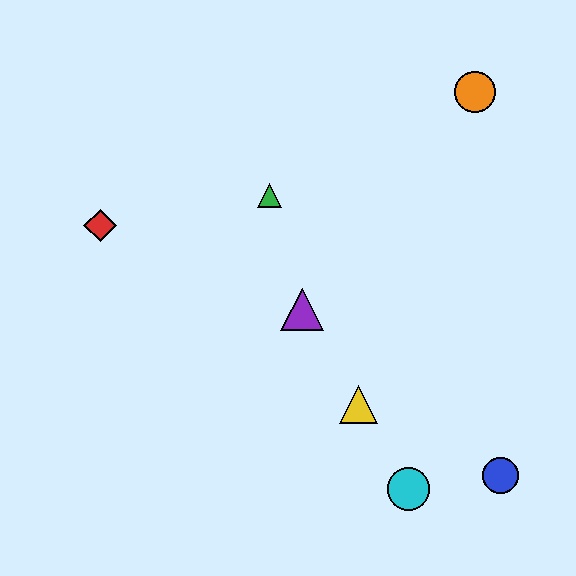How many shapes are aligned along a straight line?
3 shapes (the yellow triangle, the purple triangle, the cyan circle) are aligned along a straight line.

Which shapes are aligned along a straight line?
The yellow triangle, the purple triangle, the cyan circle are aligned along a straight line.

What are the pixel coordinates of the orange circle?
The orange circle is at (475, 92).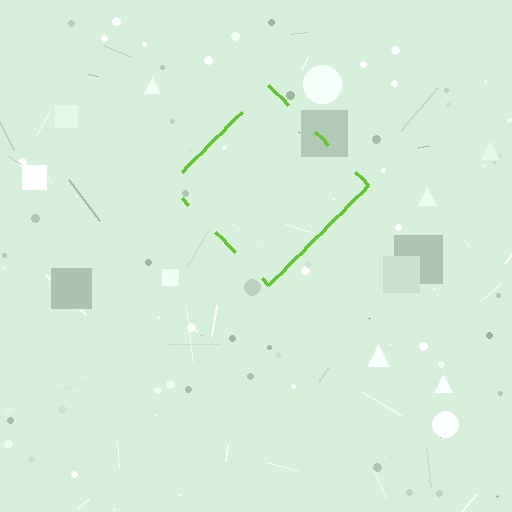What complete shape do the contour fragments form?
The contour fragments form a diamond.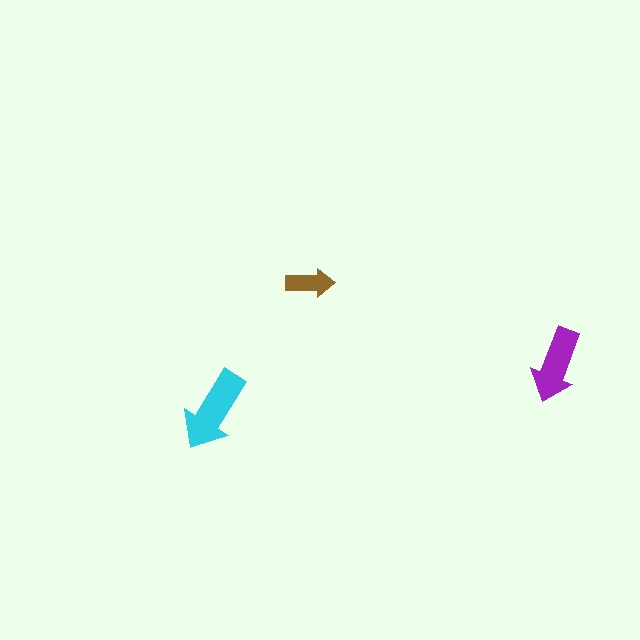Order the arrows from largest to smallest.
the cyan one, the purple one, the brown one.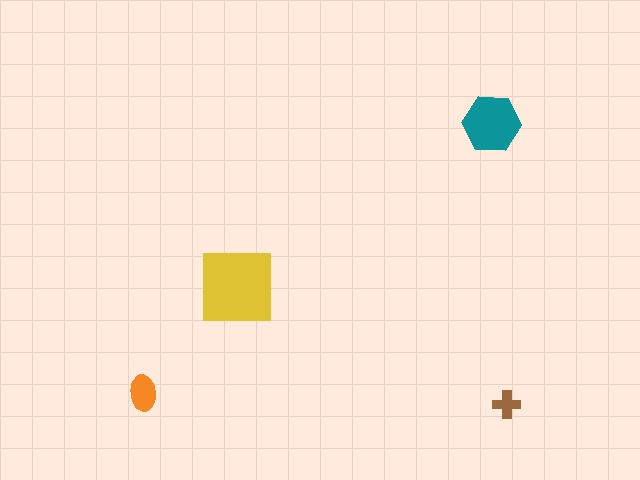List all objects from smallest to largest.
The brown cross, the orange ellipse, the teal hexagon, the yellow square.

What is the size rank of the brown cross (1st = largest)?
4th.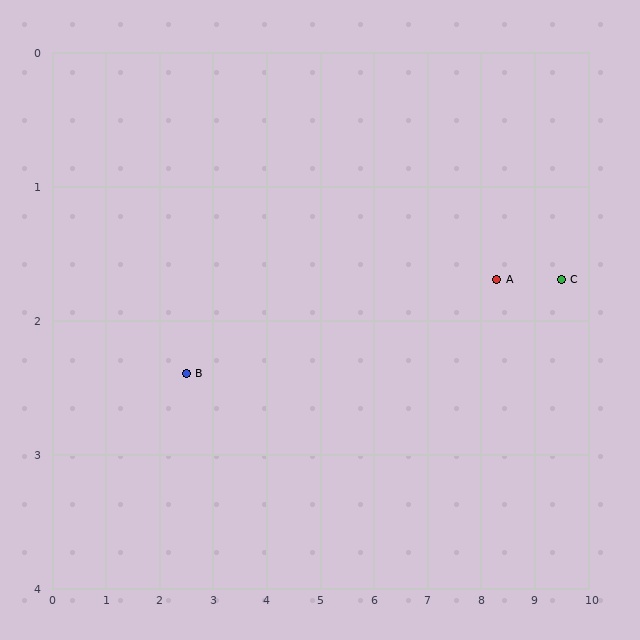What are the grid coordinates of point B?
Point B is at approximately (2.5, 2.4).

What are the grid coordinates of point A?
Point A is at approximately (8.3, 1.7).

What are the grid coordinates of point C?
Point C is at approximately (9.5, 1.7).